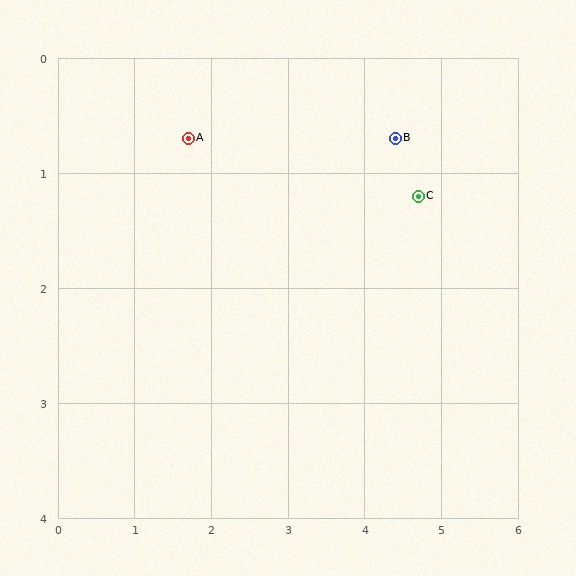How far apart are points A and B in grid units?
Points A and B are about 2.7 grid units apart.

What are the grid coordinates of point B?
Point B is at approximately (4.4, 0.7).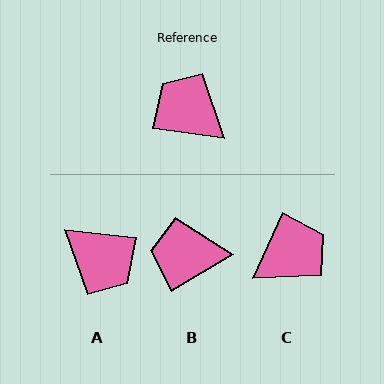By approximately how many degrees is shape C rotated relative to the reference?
Approximately 106 degrees clockwise.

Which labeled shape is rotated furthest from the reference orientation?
A, about 179 degrees away.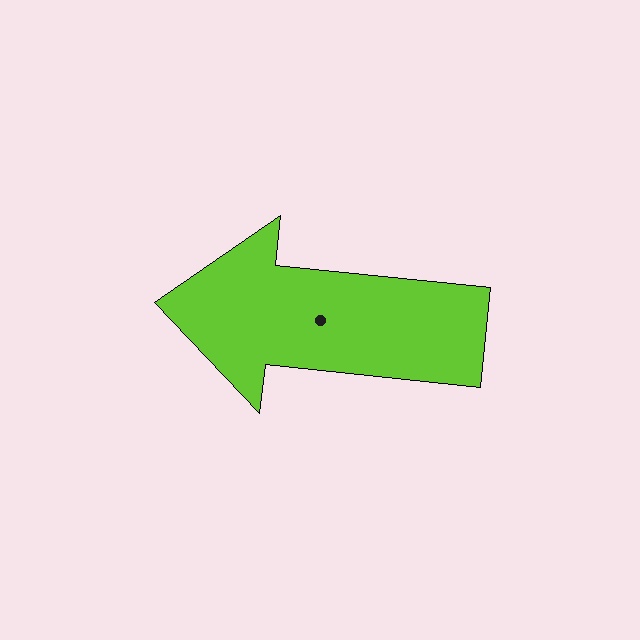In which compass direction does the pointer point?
West.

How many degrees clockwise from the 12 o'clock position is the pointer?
Approximately 276 degrees.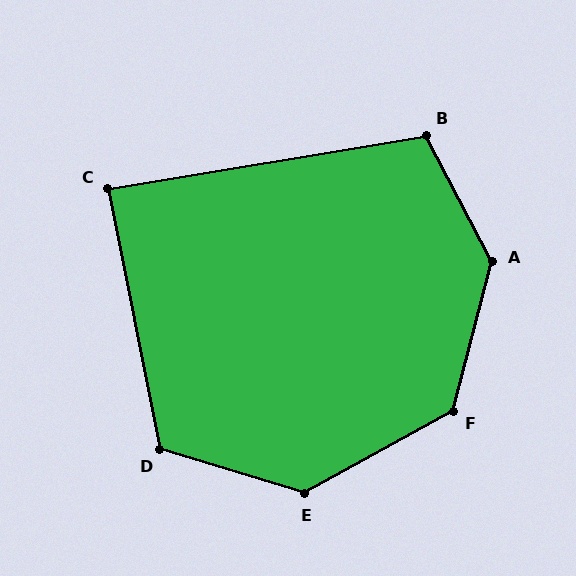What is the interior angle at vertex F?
Approximately 134 degrees (obtuse).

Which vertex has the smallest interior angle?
C, at approximately 88 degrees.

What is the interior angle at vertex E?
Approximately 134 degrees (obtuse).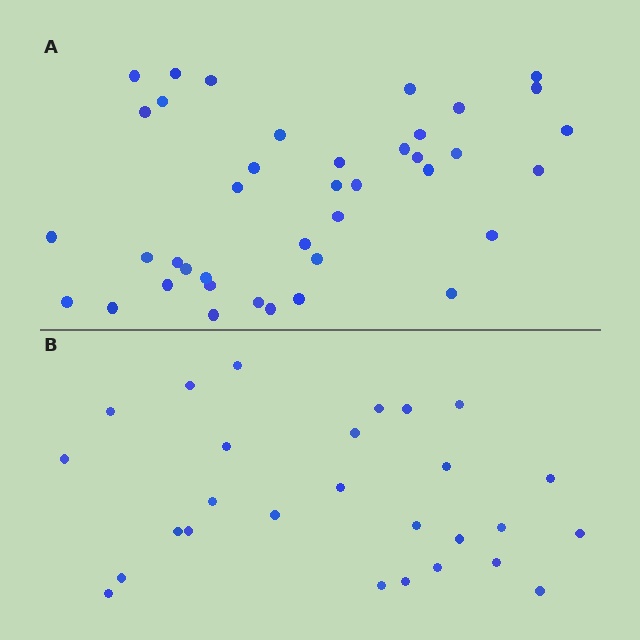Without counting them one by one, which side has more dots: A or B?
Region A (the top region) has more dots.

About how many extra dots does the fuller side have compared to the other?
Region A has approximately 15 more dots than region B.